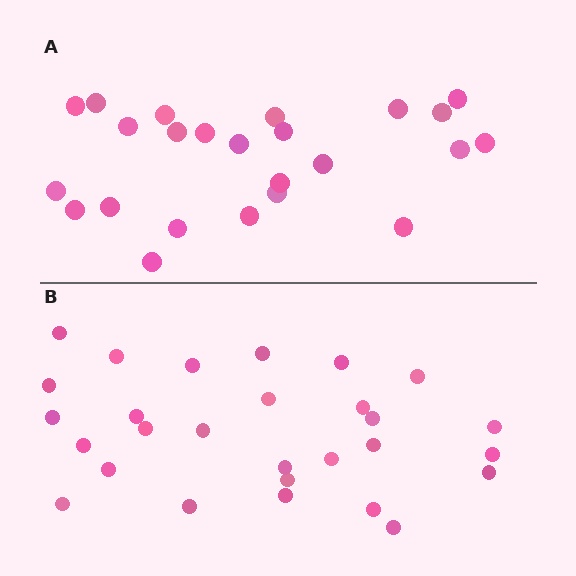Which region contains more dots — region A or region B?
Region B (the bottom region) has more dots.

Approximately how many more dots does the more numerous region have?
Region B has about 4 more dots than region A.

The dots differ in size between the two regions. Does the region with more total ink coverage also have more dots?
No. Region A has more total ink coverage because its dots are larger, but region B actually contains more individual dots. Total area can be misleading — the number of items is what matters here.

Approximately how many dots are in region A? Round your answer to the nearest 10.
About 20 dots. (The exact count is 24, which rounds to 20.)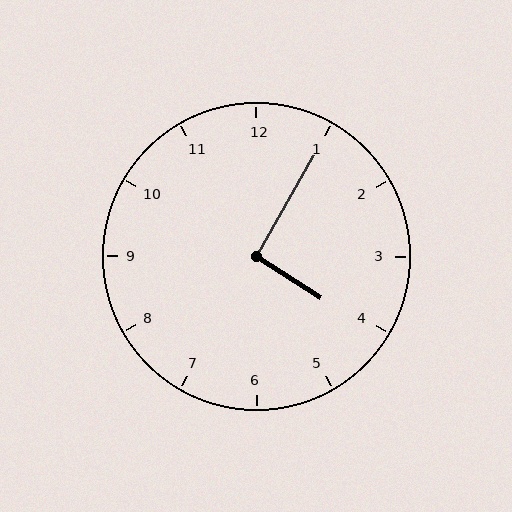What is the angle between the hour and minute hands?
Approximately 92 degrees.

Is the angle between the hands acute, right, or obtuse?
It is right.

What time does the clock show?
4:05.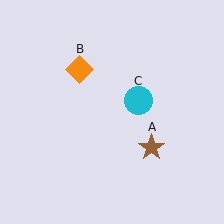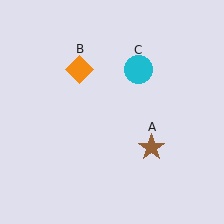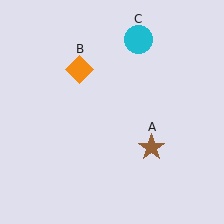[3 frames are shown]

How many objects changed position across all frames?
1 object changed position: cyan circle (object C).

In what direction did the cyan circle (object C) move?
The cyan circle (object C) moved up.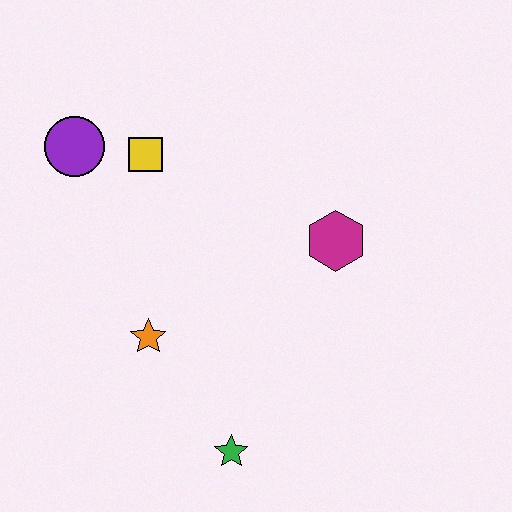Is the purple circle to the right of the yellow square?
No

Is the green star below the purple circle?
Yes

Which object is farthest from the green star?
The purple circle is farthest from the green star.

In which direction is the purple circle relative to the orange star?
The purple circle is above the orange star.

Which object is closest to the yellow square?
The purple circle is closest to the yellow square.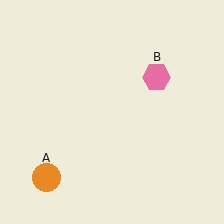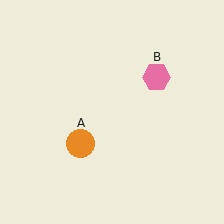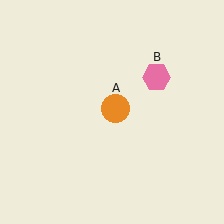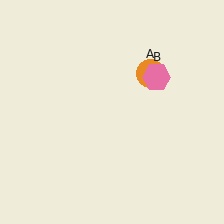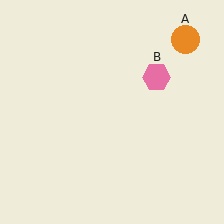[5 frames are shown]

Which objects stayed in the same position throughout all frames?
Pink hexagon (object B) remained stationary.